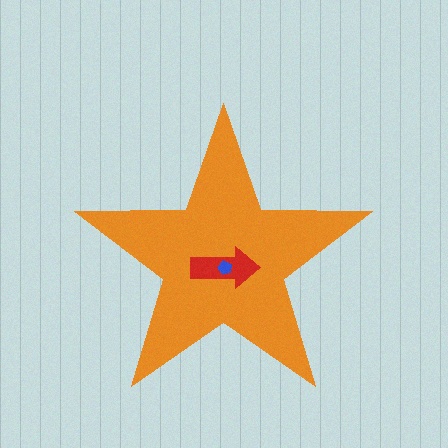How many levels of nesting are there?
3.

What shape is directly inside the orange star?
The red arrow.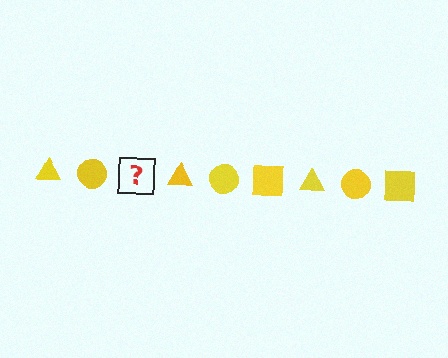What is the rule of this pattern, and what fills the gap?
The rule is that the pattern cycles through triangle, circle, square shapes in yellow. The gap should be filled with a yellow square.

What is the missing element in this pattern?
The missing element is a yellow square.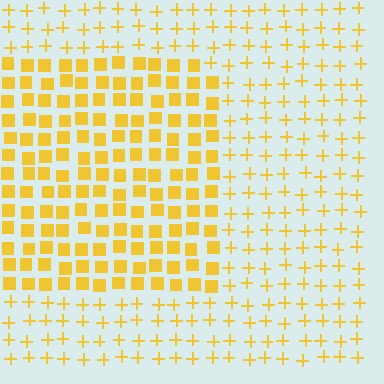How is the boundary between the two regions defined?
The boundary is defined by a change in element shape: squares inside vs. plus signs outside. All elements share the same color and spacing.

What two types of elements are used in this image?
The image uses squares inside the rectangle region and plus signs outside it.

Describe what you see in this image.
The image is filled with small yellow elements arranged in a uniform grid. A rectangle-shaped region contains squares, while the surrounding area contains plus signs. The boundary is defined purely by the change in element shape.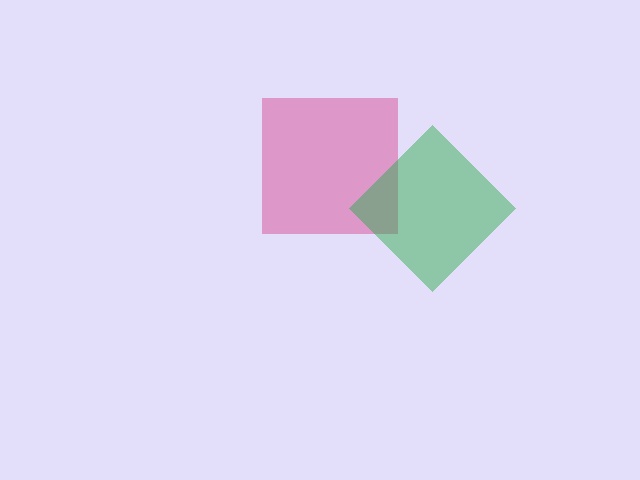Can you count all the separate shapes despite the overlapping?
Yes, there are 2 separate shapes.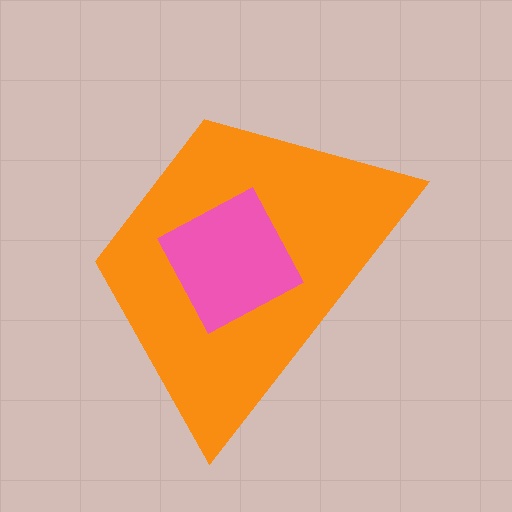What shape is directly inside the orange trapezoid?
The pink diamond.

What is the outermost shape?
The orange trapezoid.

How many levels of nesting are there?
2.